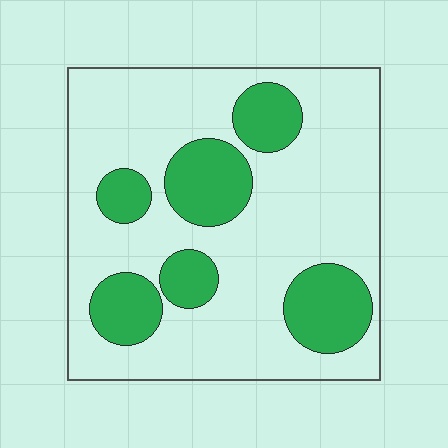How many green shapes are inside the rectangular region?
6.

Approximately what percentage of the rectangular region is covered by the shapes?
Approximately 25%.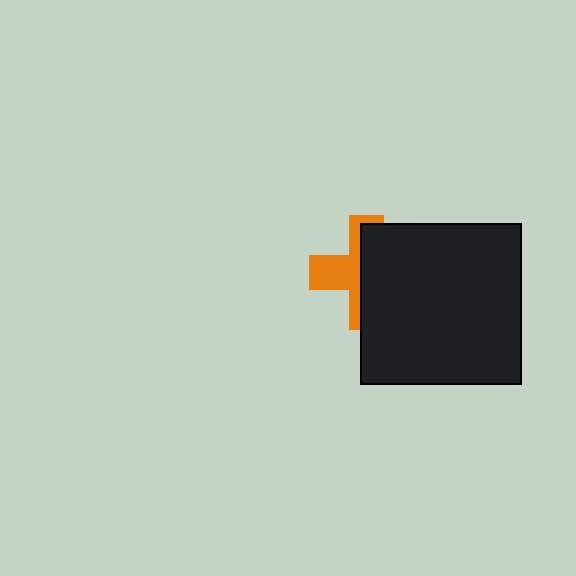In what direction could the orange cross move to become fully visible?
The orange cross could move left. That would shift it out from behind the black square entirely.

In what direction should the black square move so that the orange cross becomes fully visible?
The black square should move right. That is the shortest direction to clear the overlap and leave the orange cross fully visible.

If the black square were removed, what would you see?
You would see the complete orange cross.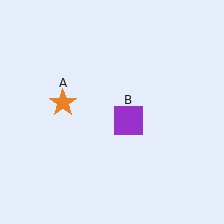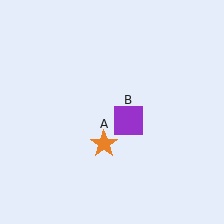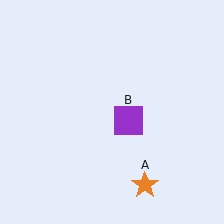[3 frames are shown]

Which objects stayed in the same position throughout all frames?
Purple square (object B) remained stationary.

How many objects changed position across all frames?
1 object changed position: orange star (object A).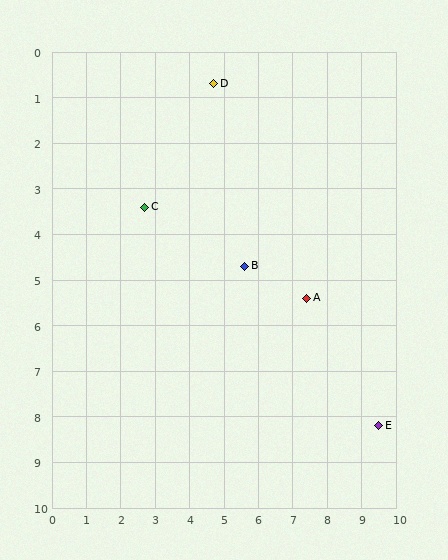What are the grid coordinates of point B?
Point B is at approximately (5.6, 4.7).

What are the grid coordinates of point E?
Point E is at approximately (9.5, 8.2).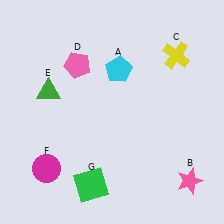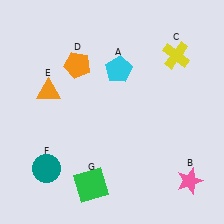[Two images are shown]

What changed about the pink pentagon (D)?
In Image 1, D is pink. In Image 2, it changed to orange.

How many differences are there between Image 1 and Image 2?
There are 3 differences between the two images.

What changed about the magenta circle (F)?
In Image 1, F is magenta. In Image 2, it changed to teal.